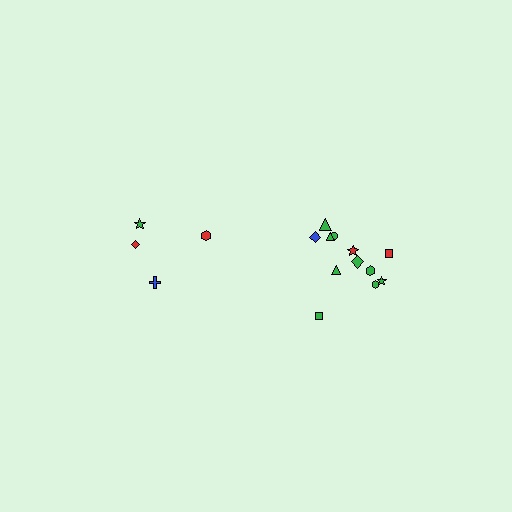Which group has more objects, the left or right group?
The right group.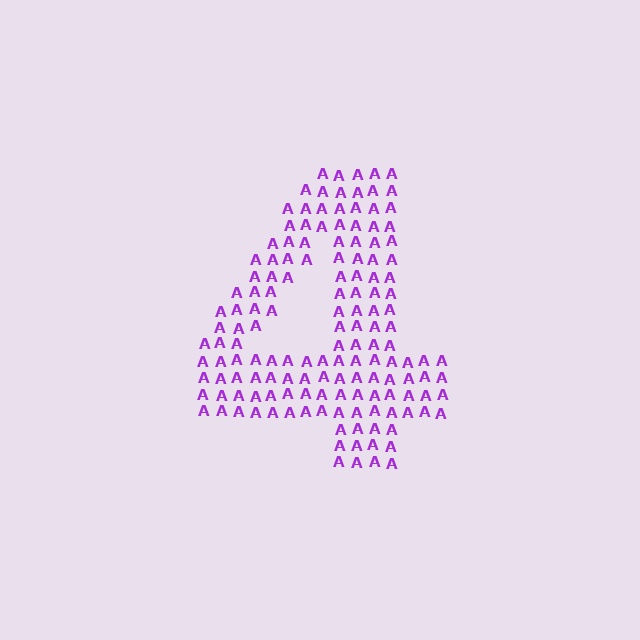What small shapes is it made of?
It is made of small letter A's.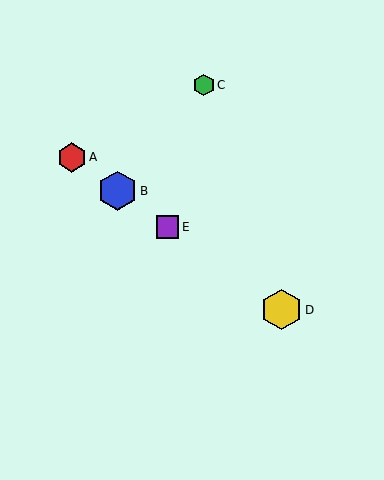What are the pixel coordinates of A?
Object A is at (72, 157).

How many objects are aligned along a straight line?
4 objects (A, B, D, E) are aligned along a straight line.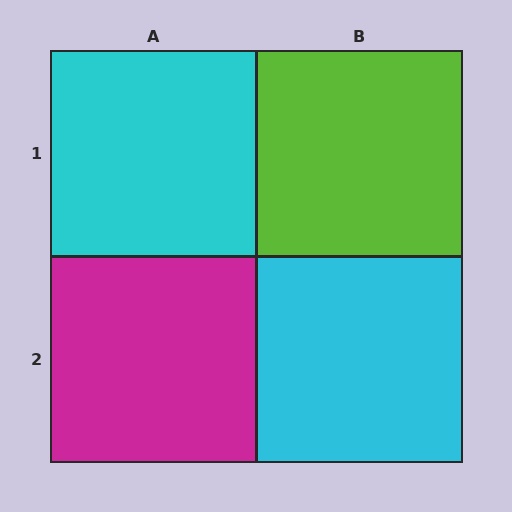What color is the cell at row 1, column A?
Cyan.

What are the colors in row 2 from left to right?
Magenta, cyan.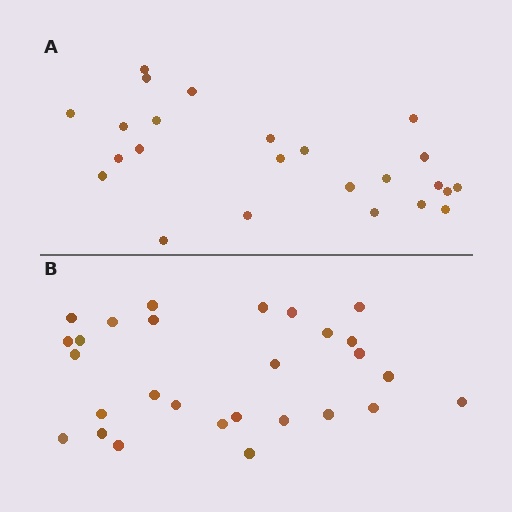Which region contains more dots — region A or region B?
Region B (the bottom region) has more dots.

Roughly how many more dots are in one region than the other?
Region B has about 4 more dots than region A.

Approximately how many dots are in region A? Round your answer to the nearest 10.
About 20 dots. (The exact count is 24, which rounds to 20.)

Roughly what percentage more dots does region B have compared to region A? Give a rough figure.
About 15% more.